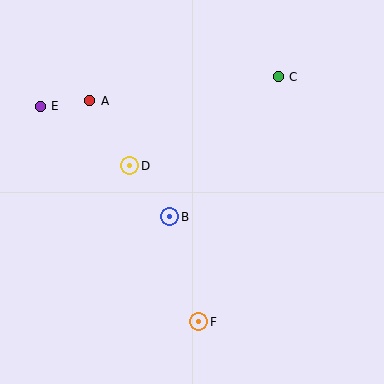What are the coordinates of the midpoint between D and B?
The midpoint between D and B is at (150, 191).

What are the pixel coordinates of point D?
Point D is at (130, 166).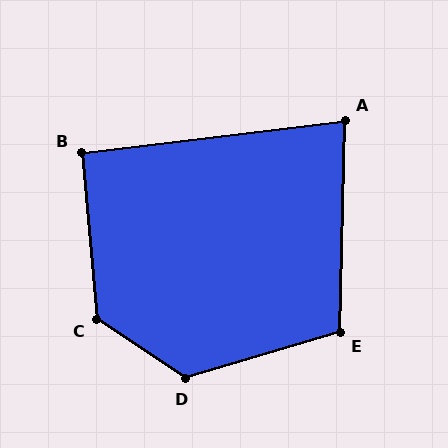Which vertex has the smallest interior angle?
A, at approximately 82 degrees.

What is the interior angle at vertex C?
Approximately 128 degrees (obtuse).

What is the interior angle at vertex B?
Approximately 92 degrees (approximately right).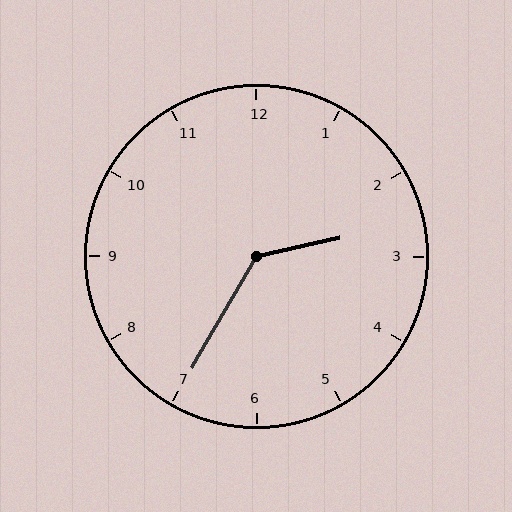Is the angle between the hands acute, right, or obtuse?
It is obtuse.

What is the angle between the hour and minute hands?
Approximately 132 degrees.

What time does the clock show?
2:35.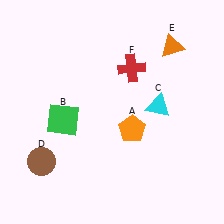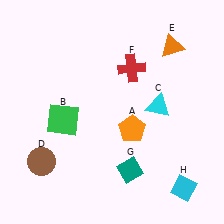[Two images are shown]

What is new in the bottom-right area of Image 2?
A teal diamond (G) was added in the bottom-right area of Image 2.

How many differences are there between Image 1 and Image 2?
There are 2 differences between the two images.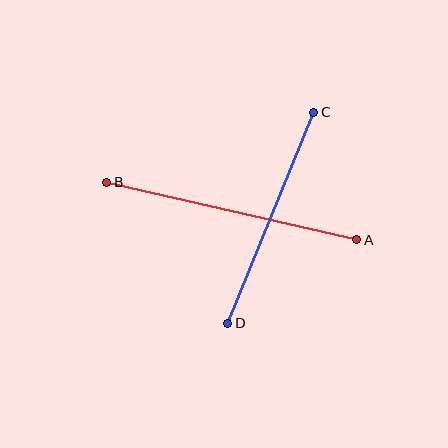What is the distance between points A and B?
The distance is approximately 256 pixels.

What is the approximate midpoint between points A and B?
The midpoint is at approximately (232, 211) pixels.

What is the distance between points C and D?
The distance is approximately 228 pixels.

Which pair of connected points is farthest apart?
Points A and B are farthest apart.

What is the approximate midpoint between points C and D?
The midpoint is at approximately (271, 218) pixels.